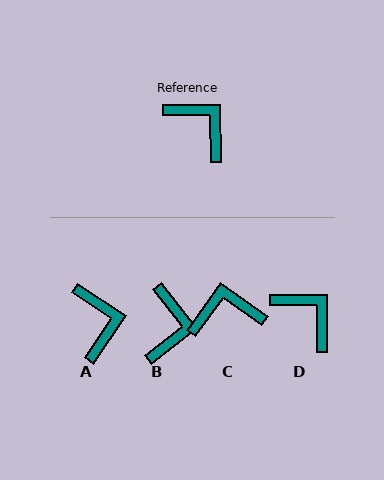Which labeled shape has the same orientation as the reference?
D.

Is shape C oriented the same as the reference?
No, it is off by about 54 degrees.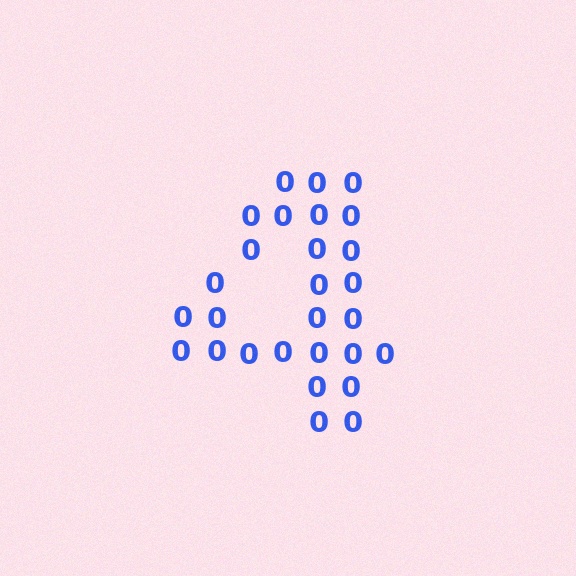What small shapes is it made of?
It is made of small digit 0's.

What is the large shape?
The large shape is the digit 4.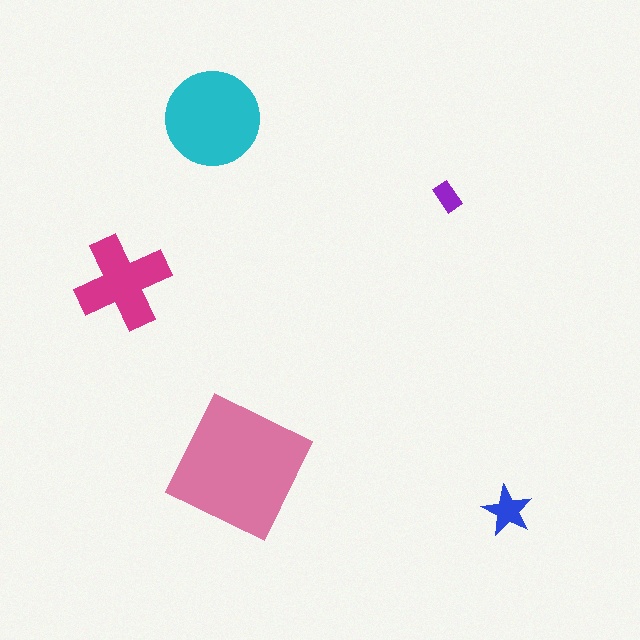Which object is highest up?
The cyan circle is topmost.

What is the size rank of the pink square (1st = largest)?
1st.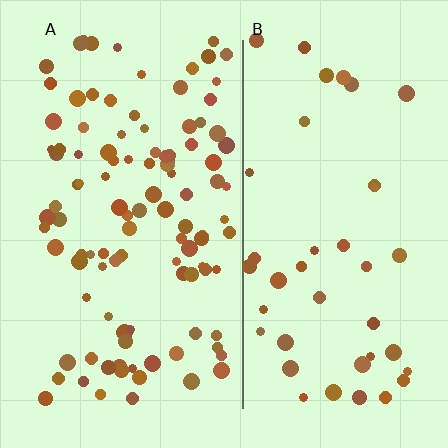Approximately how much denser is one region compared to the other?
Approximately 2.6× — region A over region B.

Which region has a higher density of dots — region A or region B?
A (the left).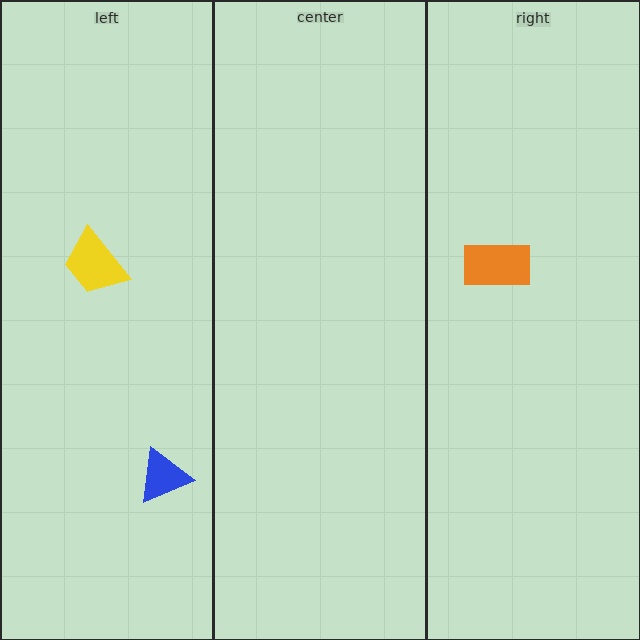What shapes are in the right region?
The orange rectangle.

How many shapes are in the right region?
1.